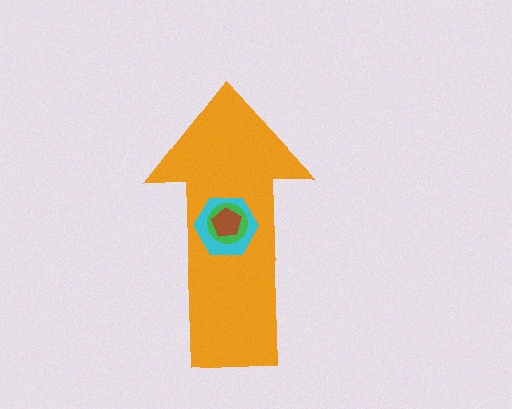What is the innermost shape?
The brown pentagon.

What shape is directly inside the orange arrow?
The cyan hexagon.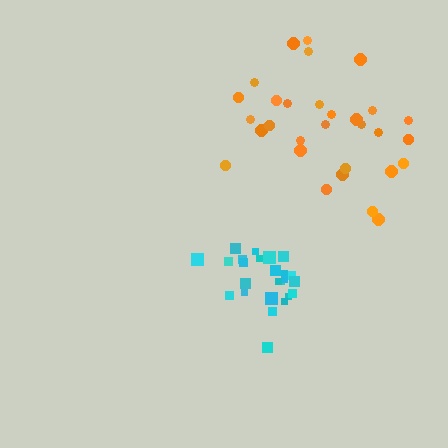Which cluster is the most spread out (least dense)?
Orange.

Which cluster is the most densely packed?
Cyan.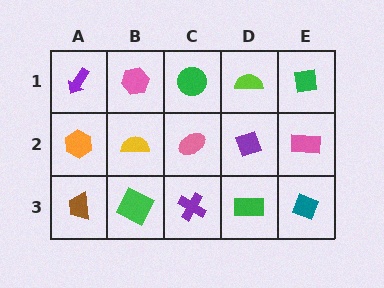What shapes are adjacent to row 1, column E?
A pink rectangle (row 2, column E), a lime semicircle (row 1, column D).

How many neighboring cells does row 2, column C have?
4.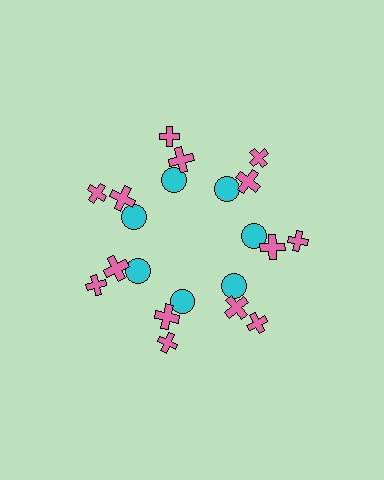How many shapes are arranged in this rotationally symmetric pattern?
There are 21 shapes, arranged in 7 groups of 3.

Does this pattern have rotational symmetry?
Yes, this pattern has 7-fold rotational symmetry. It looks the same after rotating 51 degrees around the center.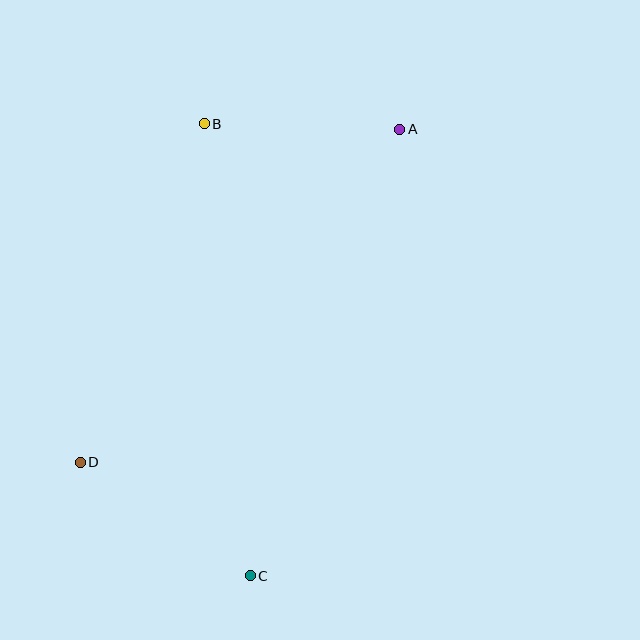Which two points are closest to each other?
Points A and B are closest to each other.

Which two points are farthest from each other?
Points A and C are farthest from each other.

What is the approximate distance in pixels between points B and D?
The distance between B and D is approximately 360 pixels.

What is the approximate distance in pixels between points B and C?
The distance between B and C is approximately 454 pixels.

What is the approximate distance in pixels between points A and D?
The distance between A and D is approximately 461 pixels.